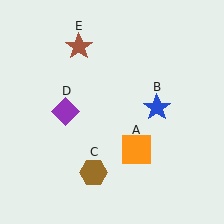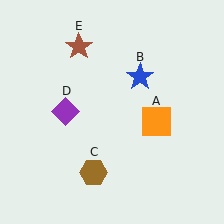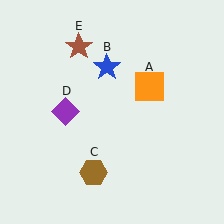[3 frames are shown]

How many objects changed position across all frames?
2 objects changed position: orange square (object A), blue star (object B).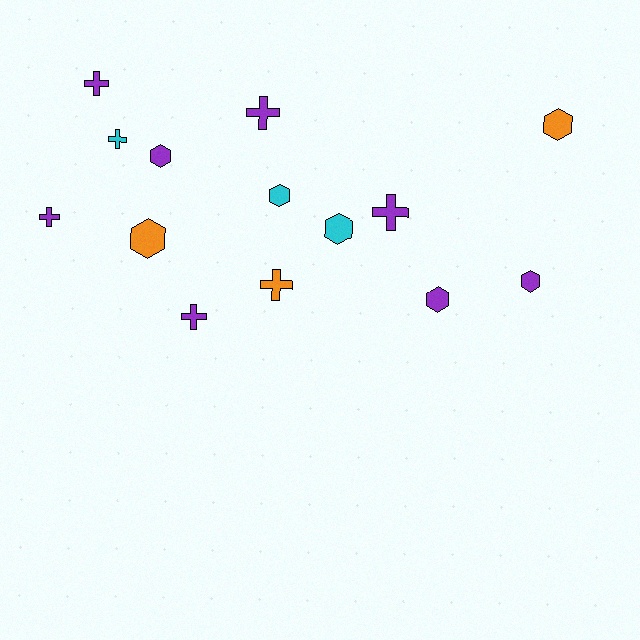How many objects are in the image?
There are 14 objects.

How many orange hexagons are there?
There are 2 orange hexagons.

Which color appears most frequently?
Purple, with 8 objects.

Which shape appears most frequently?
Cross, with 7 objects.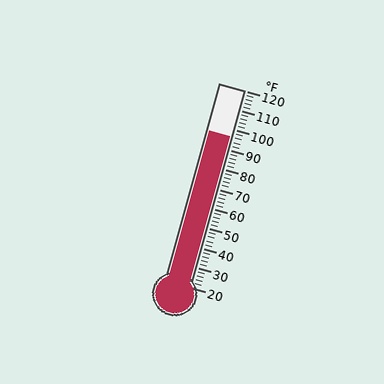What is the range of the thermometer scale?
The thermometer scale ranges from 20°F to 120°F.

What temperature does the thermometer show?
The thermometer shows approximately 96°F.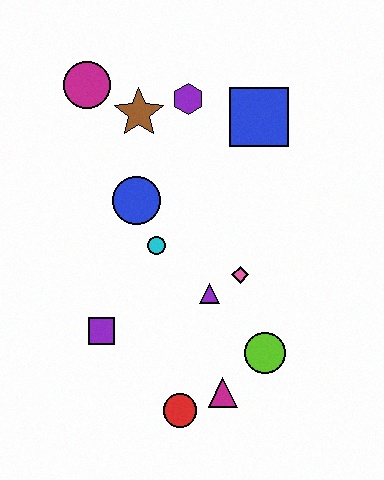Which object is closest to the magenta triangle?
The red circle is closest to the magenta triangle.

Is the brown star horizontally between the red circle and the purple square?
Yes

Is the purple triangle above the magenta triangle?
Yes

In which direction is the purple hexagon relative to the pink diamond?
The purple hexagon is above the pink diamond.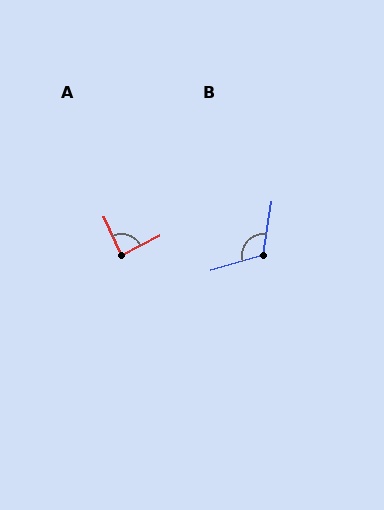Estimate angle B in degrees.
Approximately 115 degrees.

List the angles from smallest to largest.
A (88°), B (115°).